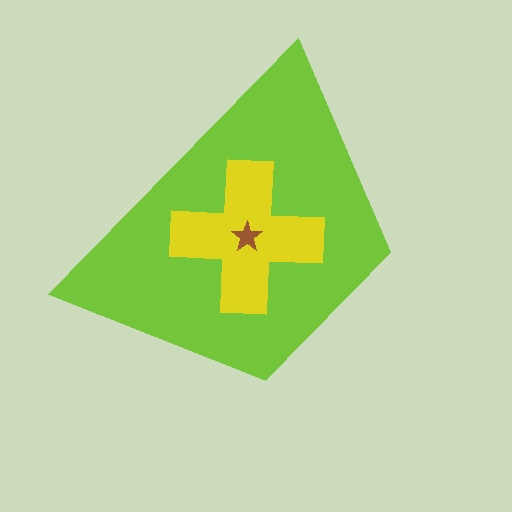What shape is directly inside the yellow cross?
The brown star.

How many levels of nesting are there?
3.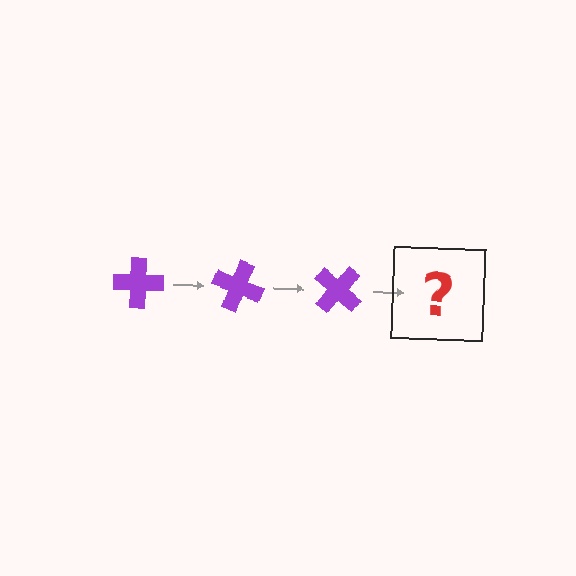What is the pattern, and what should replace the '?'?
The pattern is that the cross rotates 20 degrees each step. The '?' should be a purple cross rotated 60 degrees.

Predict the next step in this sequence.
The next step is a purple cross rotated 60 degrees.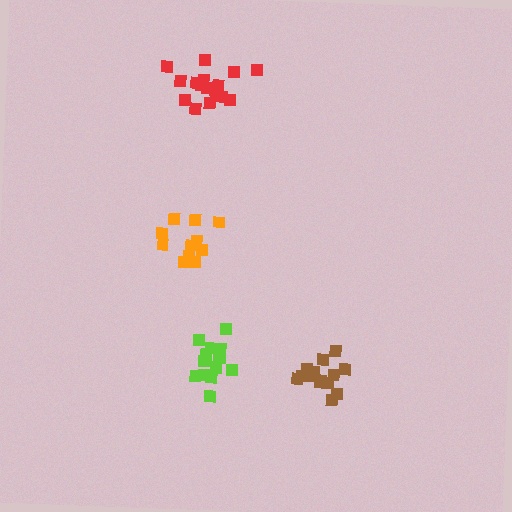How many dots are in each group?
Group 1: 17 dots, Group 2: 14 dots, Group 3: 11 dots, Group 4: 15 dots (57 total).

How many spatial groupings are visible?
There are 4 spatial groupings.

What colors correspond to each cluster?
The clusters are colored: red, brown, orange, lime.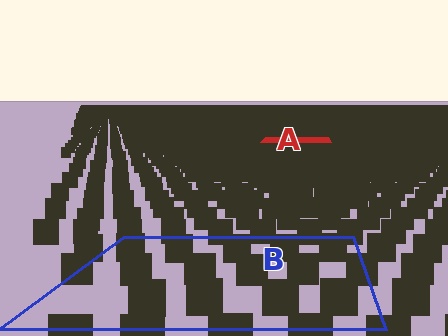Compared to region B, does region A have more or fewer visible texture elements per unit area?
Region A has more texture elements per unit area — they are packed more densely because it is farther away.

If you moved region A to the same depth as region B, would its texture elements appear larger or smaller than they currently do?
They would appear larger. At a closer depth, the same texture elements are projected at a bigger on-screen size.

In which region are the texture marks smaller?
The texture marks are smaller in region A, because it is farther away.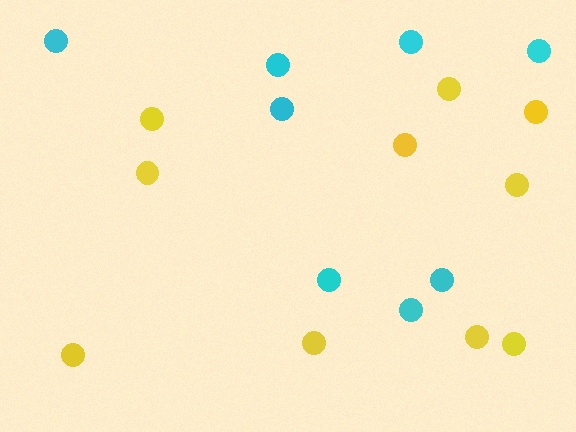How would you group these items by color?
There are 2 groups: one group of cyan circles (8) and one group of yellow circles (10).